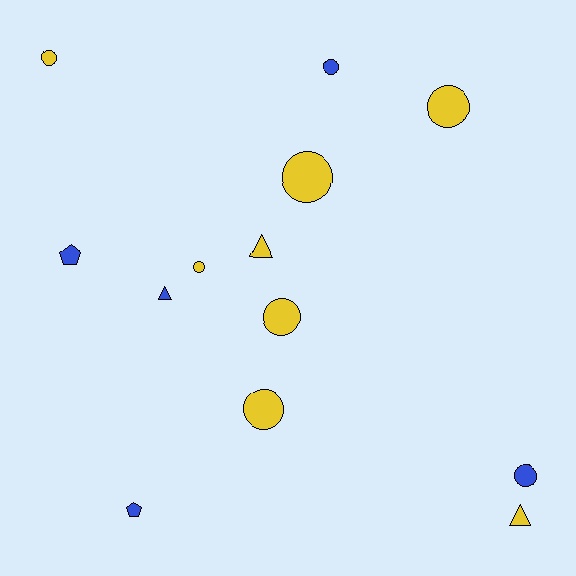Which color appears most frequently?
Yellow, with 8 objects.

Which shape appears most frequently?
Circle, with 8 objects.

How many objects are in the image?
There are 13 objects.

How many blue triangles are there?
There is 1 blue triangle.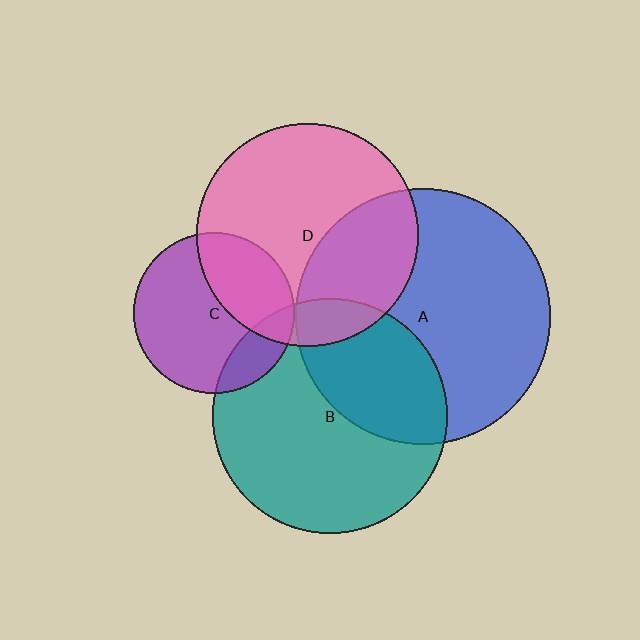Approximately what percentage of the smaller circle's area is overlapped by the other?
Approximately 15%.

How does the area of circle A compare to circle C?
Approximately 2.5 times.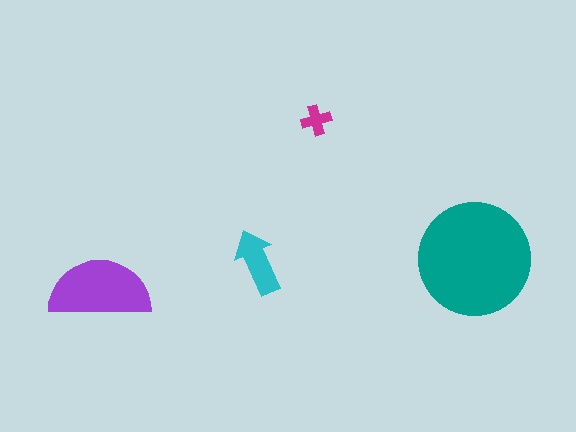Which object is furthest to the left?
The purple semicircle is leftmost.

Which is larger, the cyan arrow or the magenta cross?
The cyan arrow.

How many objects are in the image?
There are 4 objects in the image.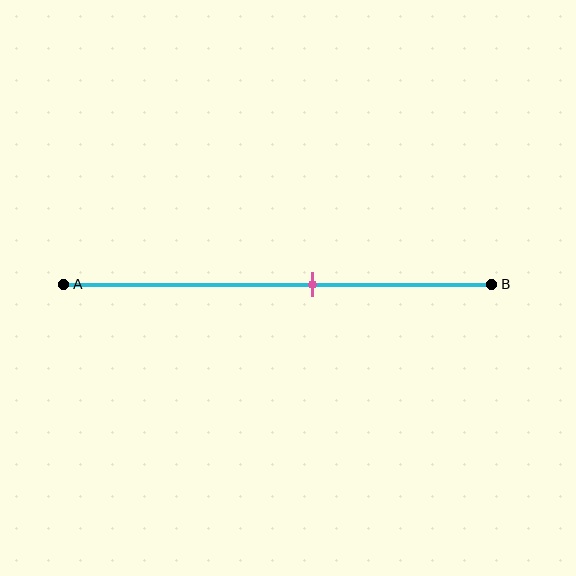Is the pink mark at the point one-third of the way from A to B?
No, the mark is at about 60% from A, not at the 33% one-third point.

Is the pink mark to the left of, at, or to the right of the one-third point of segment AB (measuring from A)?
The pink mark is to the right of the one-third point of segment AB.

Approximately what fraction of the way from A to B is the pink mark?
The pink mark is approximately 60% of the way from A to B.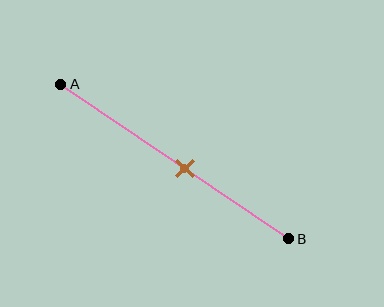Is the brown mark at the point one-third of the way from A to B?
No, the mark is at about 55% from A, not at the 33% one-third point.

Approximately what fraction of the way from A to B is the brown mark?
The brown mark is approximately 55% of the way from A to B.